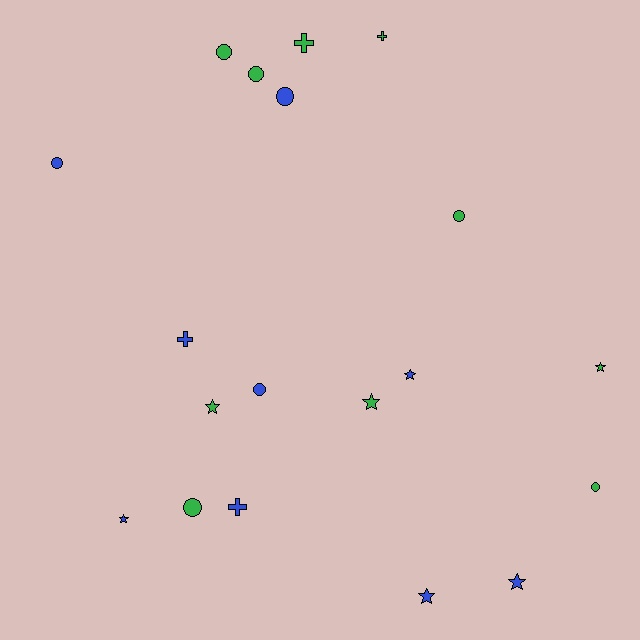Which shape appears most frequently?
Circle, with 8 objects.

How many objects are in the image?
There are 19 objects.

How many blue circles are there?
There are 3 blue circles.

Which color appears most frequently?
Green, with 10 objects.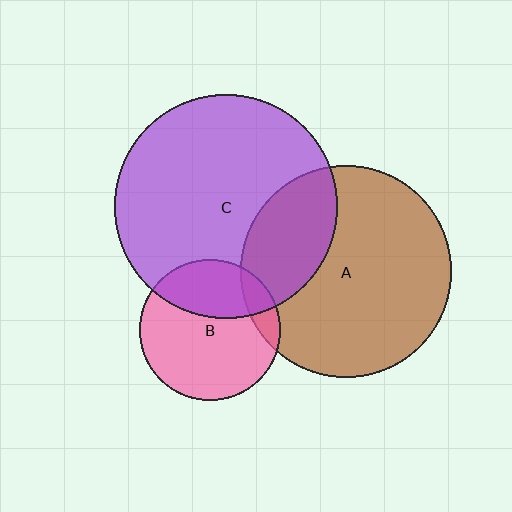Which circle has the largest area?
Circle C (purple).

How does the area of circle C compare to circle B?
Approximately 2.5 times.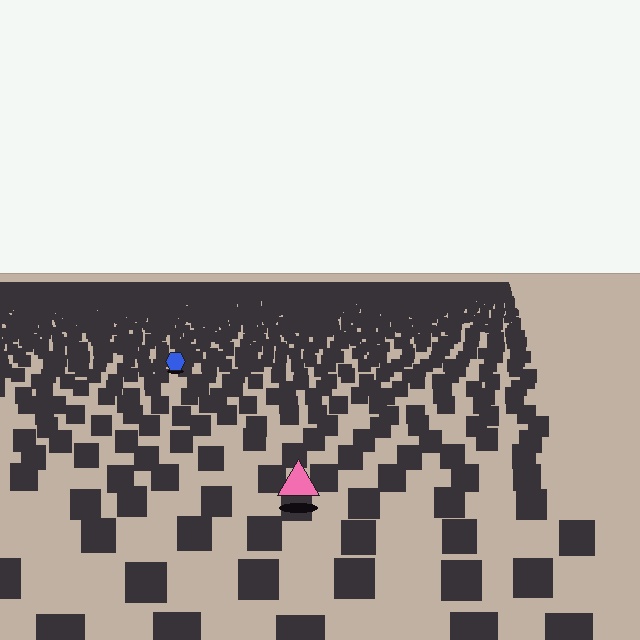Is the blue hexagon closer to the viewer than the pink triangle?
No. The pink triangle is closer — you can tell from the texture gradient: the ground texture is coarser near it.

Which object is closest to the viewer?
The pink triangle is closest. The texture marks near it are larger and more spread out.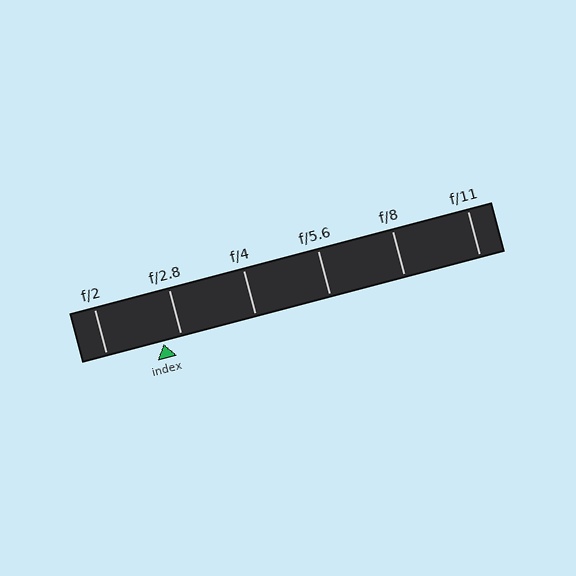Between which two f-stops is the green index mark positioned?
The index mark is between f/2 and f/2.8.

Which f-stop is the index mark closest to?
The index mark is closest to f/2.8.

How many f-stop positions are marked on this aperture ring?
There are 6 f-stop positions marked.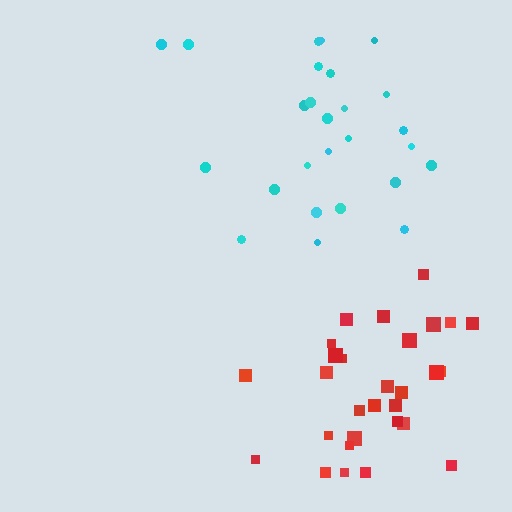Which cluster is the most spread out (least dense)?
Cyan.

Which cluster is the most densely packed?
Red.